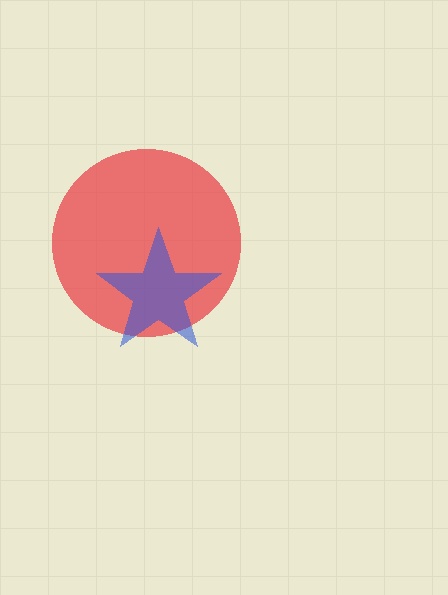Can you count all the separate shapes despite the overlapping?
Yes, there are 2 separate shapes.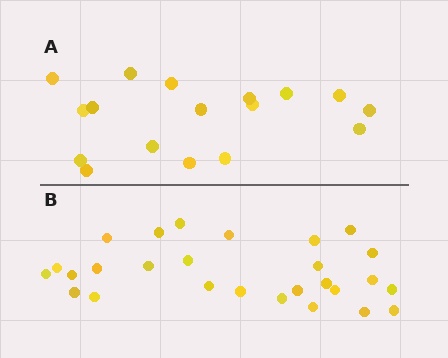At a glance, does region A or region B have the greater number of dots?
Region B (the bottom region) has more dots.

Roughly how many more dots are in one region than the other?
Region B has roughly 10 or so more dots than region A.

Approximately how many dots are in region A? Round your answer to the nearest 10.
About 20 dots. (The exact count is 17, which rounds to 20.)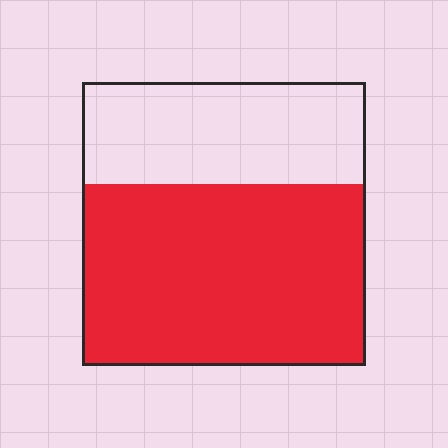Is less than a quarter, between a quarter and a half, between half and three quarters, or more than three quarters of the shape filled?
Between half and three quarters.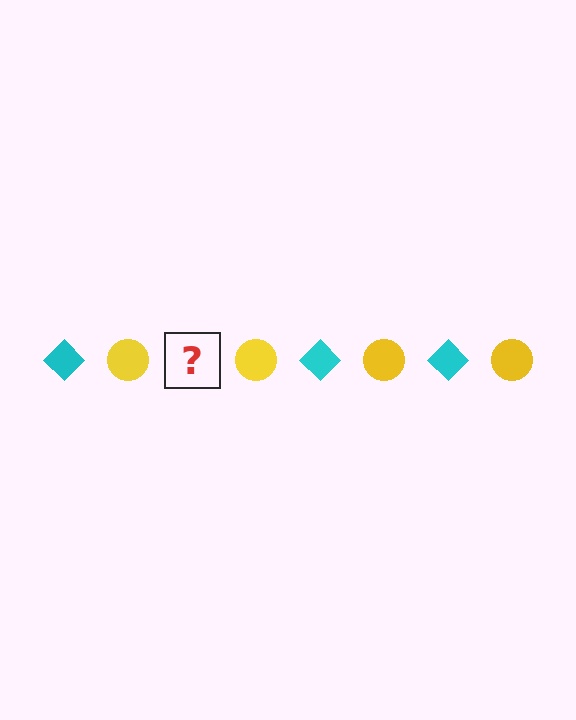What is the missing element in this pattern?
The missing element is a cyan diamond.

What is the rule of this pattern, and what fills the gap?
The rule is that the pattern alternates between cyan diamond and yellow circle. The gap should be filled with a cyan diamond.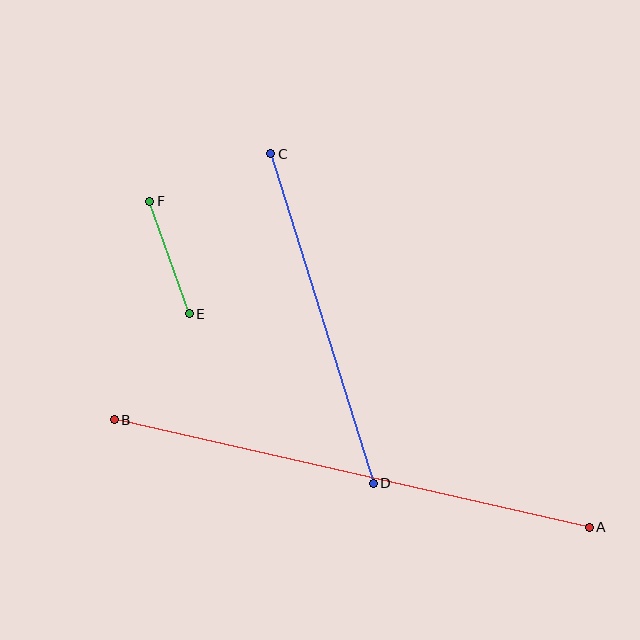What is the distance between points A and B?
The distance is approximately 487 pixels.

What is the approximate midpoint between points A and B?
The midpoint is at approximately (352, 473) pixels.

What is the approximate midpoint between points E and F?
The midpoint is at approximately (169, 258) pixels.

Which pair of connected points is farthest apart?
Points A and B are farthest apart.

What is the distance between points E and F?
The distance is approximately 119 pixels.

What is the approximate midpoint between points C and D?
The midpoint is at approximately (322, 318) pixels.